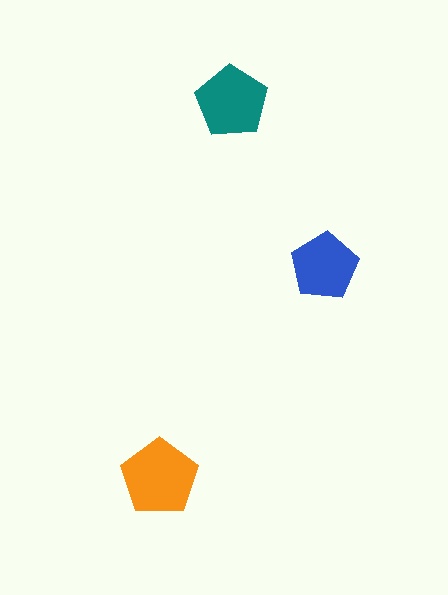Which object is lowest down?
The orange pentagon is bottommost.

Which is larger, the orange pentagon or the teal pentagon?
The orange one.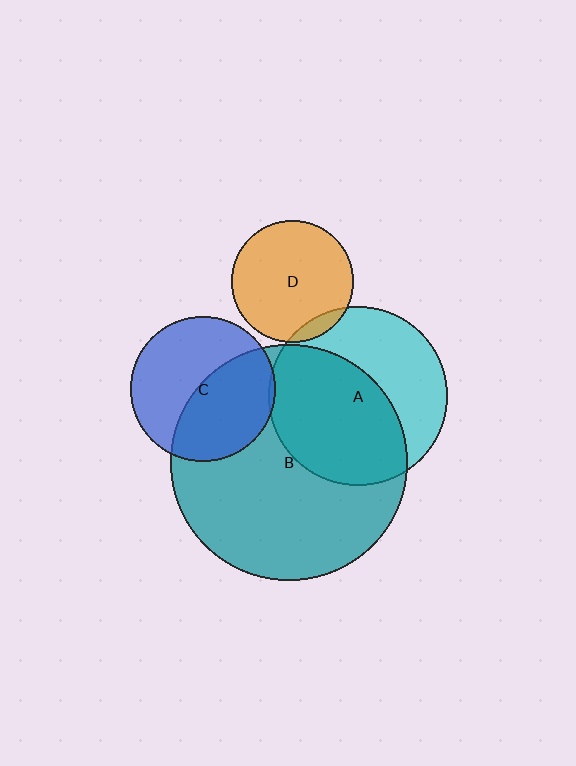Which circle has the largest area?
Circle B (teal).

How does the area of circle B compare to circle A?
Approximately 1.7 times.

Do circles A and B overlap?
Yes.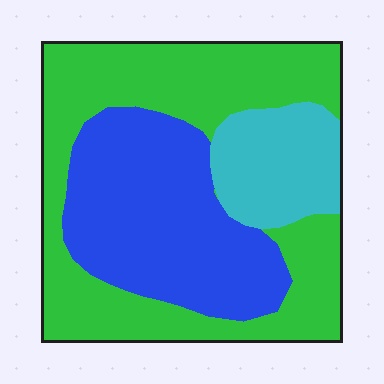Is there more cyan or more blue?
Blue.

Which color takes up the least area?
Cyan, at roughly 15%.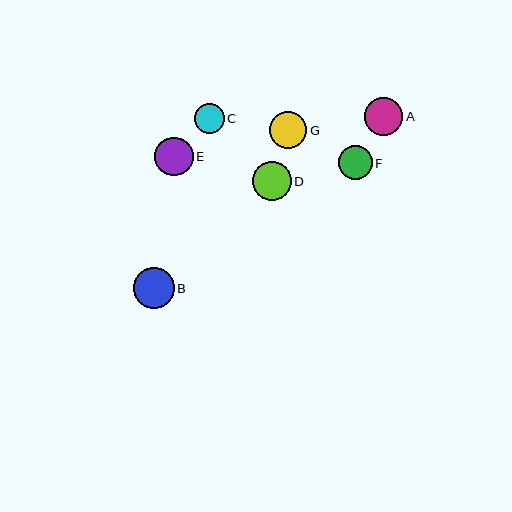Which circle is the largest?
Circle B is the largest with a size of approximately 40 pixels.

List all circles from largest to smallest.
From largest to smallest: B, D, E, A, G, F, C.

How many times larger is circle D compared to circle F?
Circle D is approximately 1.1 times the size of circle F.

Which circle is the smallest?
Circle C is the smallest with a size of approximately 30 pixels.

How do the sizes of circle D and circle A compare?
Circle D and circle A are approximately the same size.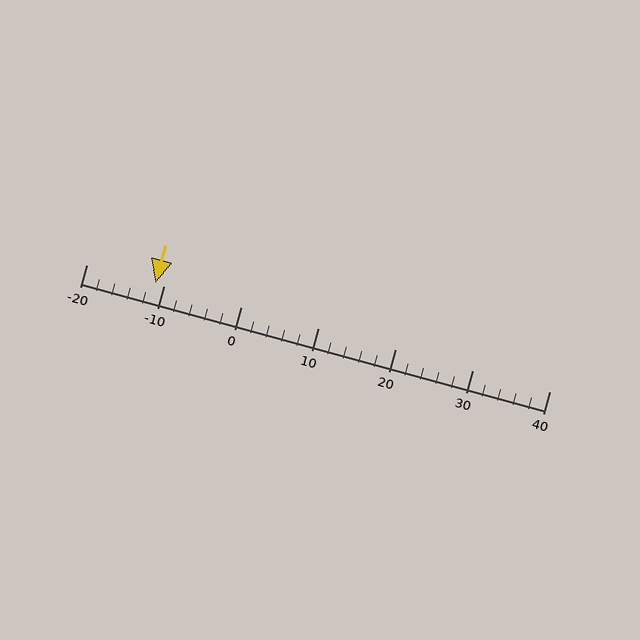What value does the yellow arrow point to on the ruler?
The yellow arrow points to approximately -11.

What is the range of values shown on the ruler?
The ruler shows values from -20 to 40.